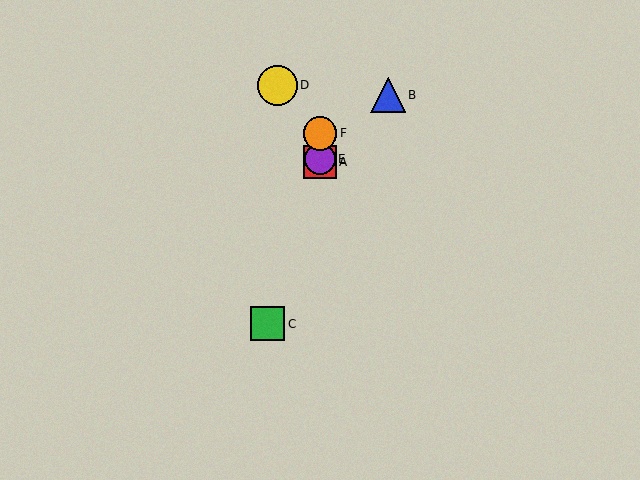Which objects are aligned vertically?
Objects A, E, F are aligned vertically.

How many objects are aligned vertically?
3 objects (A, E, F) are aligned vertically.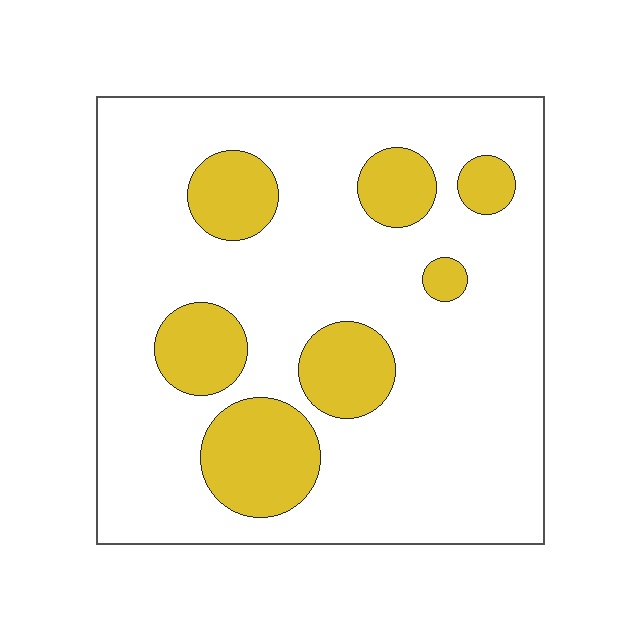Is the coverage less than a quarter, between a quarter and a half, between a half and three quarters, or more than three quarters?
Less than a quarter.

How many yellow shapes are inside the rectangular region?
7.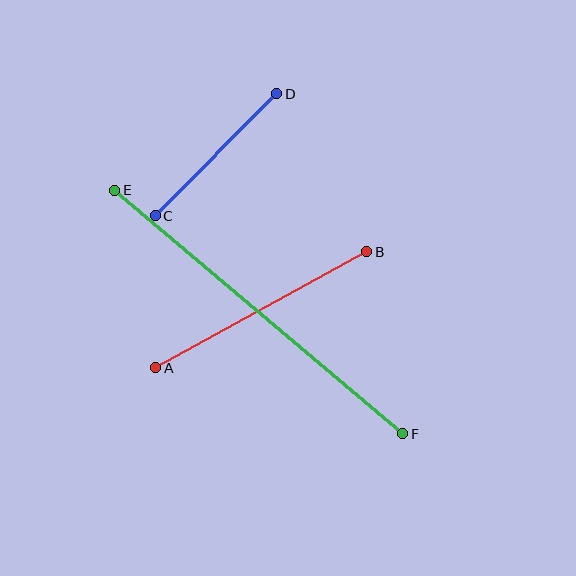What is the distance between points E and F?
The distance is approximately 377 pixels.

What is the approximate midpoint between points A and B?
The midpoint is at approximately (261, 310) pixels.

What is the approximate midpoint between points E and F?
The midpoint is at approximately (259, 312) pixels.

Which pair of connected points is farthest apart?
Points E and F are farthest apart.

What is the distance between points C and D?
The distance is approximately 173 pixels.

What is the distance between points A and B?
The distance is approximately 241 pixels.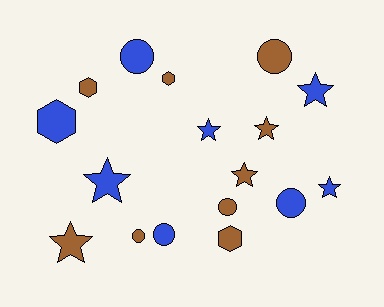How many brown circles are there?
There are 3 brown circles.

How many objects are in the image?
There are 17 objects.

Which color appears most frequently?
Brown, with 9 objects.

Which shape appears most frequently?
Star, with 7 objects.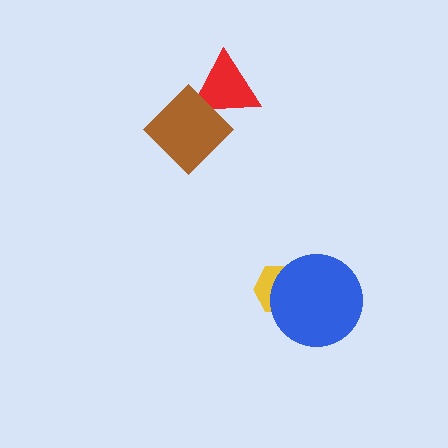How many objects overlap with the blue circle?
1 object overlaps with the blue circle.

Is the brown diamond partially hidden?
No, no other shape covers it.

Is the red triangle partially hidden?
Yes, it is partially covered by another shape.